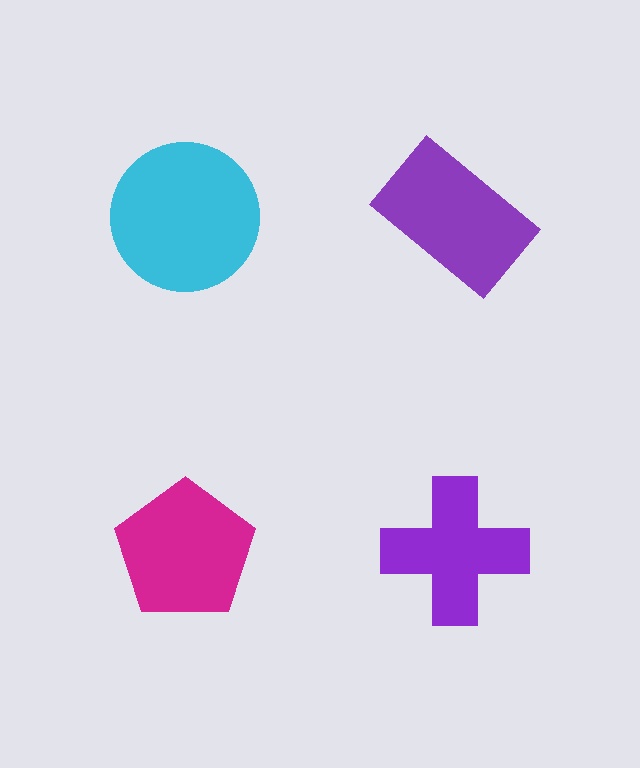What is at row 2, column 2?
A purple cross.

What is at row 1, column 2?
A purple rectangle.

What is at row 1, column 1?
A cyan circle.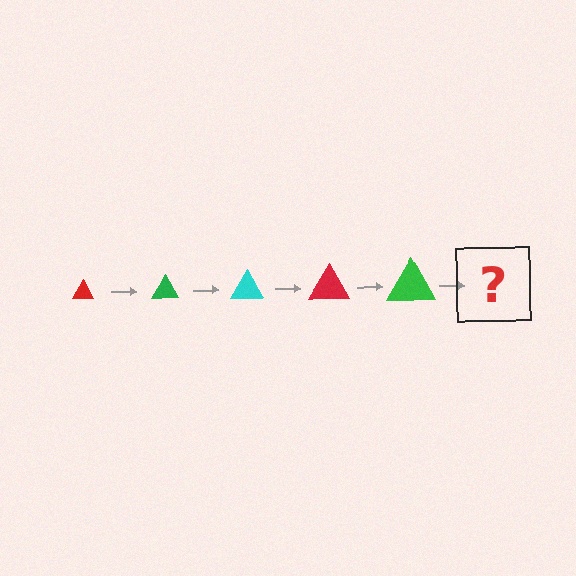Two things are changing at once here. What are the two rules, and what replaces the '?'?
The two rules are that the triangle grows larger each step and the color cycles through red, green, and cyan. The '?' should be a cyan triangle, larger than the previous one.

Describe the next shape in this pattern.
It should be a cyan triangle, larger than the previous one.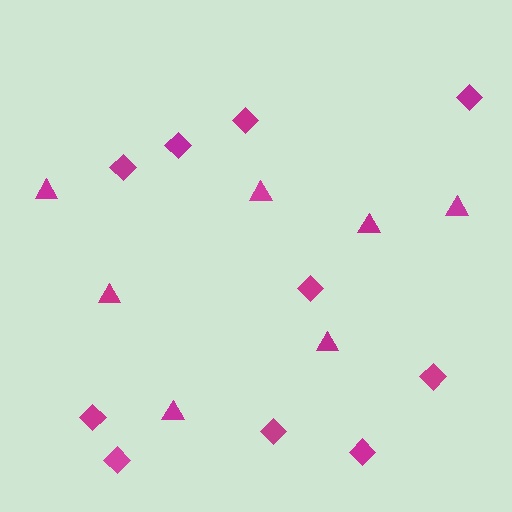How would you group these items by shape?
There are 2 groups: one group of diamonds (10) and one group of triangles (7).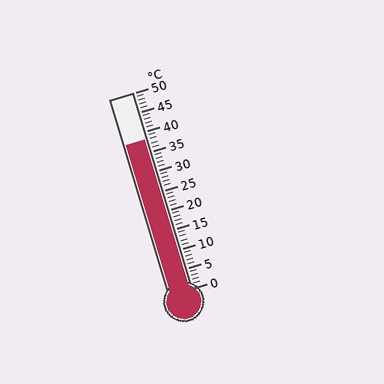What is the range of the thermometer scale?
The thermometer scale ranges from 0°C to 50°C.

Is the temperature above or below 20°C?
The temperature is above 20°C.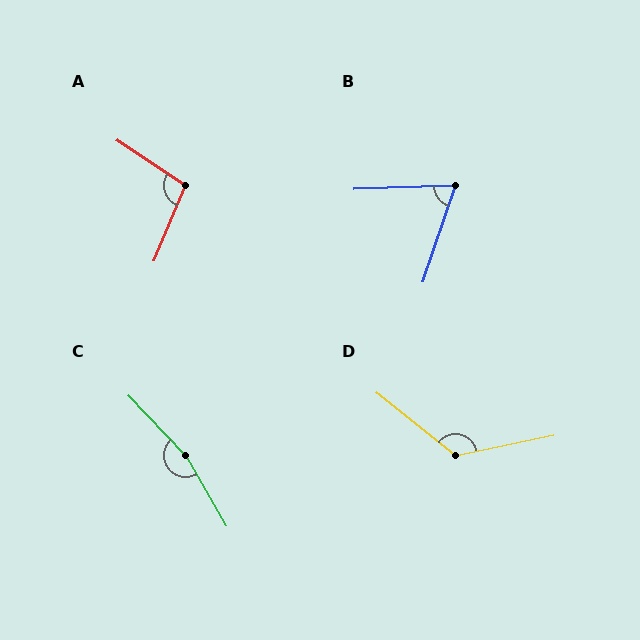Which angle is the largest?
C, at approximately 166 degrees.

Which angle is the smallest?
B, at approximately 69 degrees.